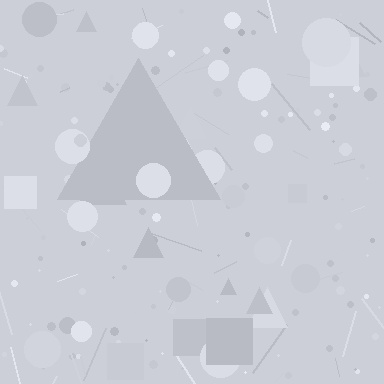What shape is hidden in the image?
A triangle is hidden in the image.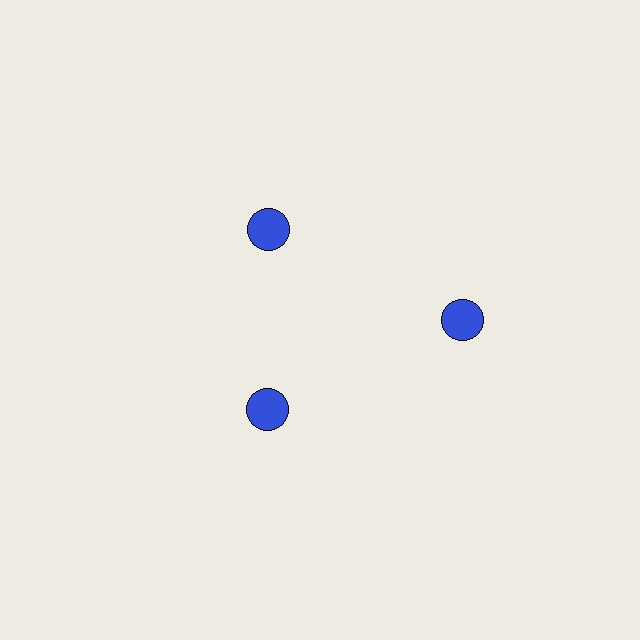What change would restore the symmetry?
The symmetry would be restored by moving it inward, back onto the ring so that all 3 circles sit at equal angles and equal distance from the center.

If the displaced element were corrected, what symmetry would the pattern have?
It would have 3-fold rotational symmetry — the pattern would map onto itself every 120 degrees.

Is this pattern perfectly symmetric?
No. The 3 blue circles are arranged in a ring, but one element near the 3 o'clock position is pushed outward from the center, breaking the 3-fold rotational symmetry.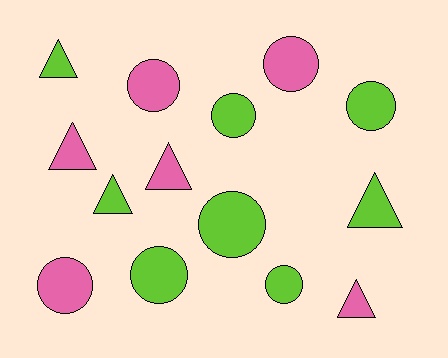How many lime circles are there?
There are 5 lime circles.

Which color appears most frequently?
Lime, with 8 objects.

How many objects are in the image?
There are 14 objects.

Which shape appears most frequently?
Circle, with 8 objects.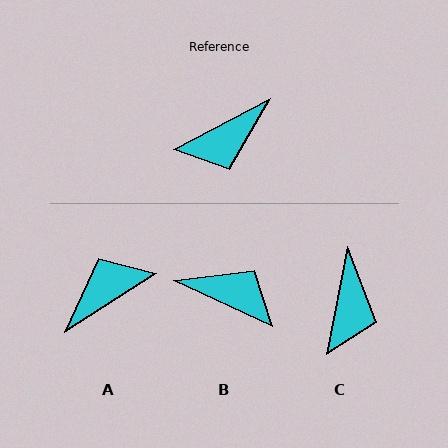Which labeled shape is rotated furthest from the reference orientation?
A, about 175 degrees away.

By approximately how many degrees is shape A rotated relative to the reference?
Approximately 175 degrees clockwise.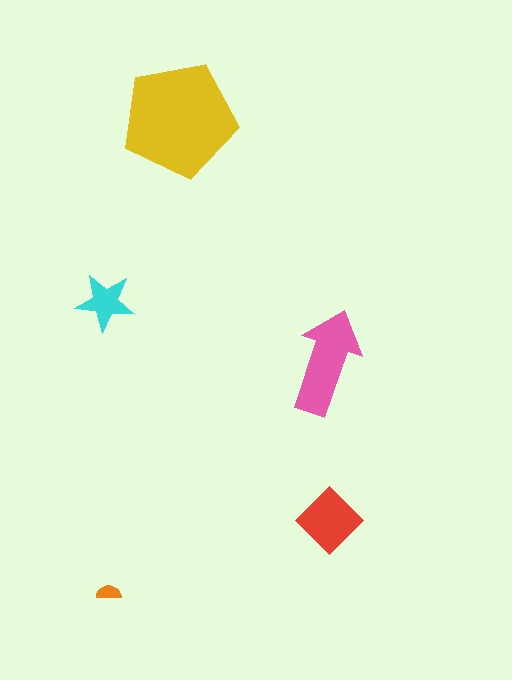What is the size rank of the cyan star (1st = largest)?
4th.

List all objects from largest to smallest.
The yellow pentagon, the pink arrow, the red diamond, the cyan star, the orange semicircle.